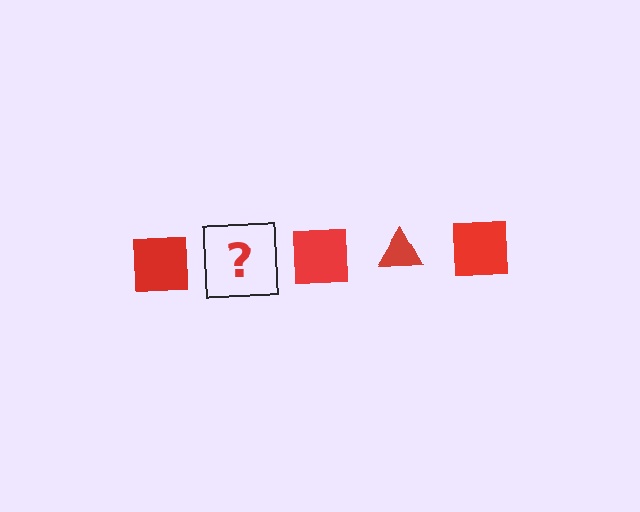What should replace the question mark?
The question mark should be replaced with a red triangle.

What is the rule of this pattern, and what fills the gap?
The rule is that the pattern cycles through square, triangle shapes in red. The gap should be filled with a red triangle.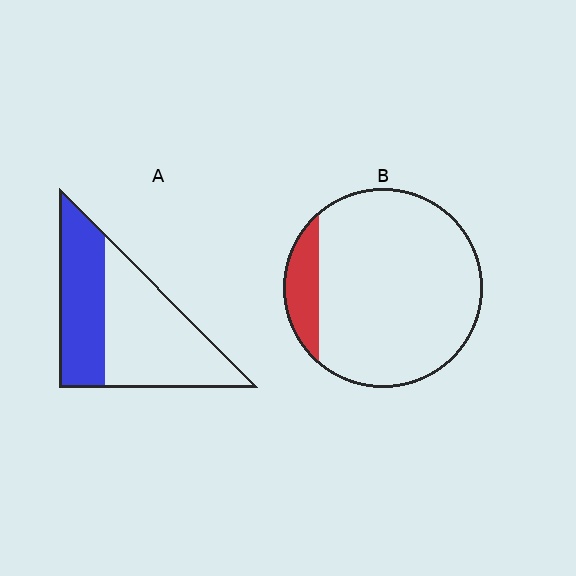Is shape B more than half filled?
No.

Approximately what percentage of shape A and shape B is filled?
A is approximately 40% and B is approximately 10%.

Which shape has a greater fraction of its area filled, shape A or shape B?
Shape A.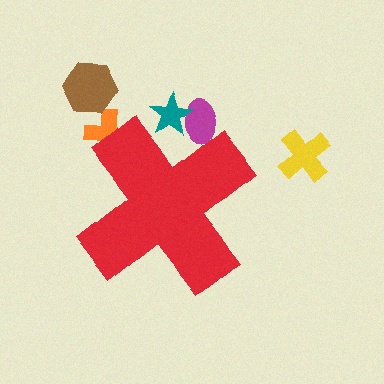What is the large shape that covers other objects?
A red cross.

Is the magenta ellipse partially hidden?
Yes, the magenta ellipse is partially hidden behind the red cross.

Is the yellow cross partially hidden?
No, the yellow cross is fully visible.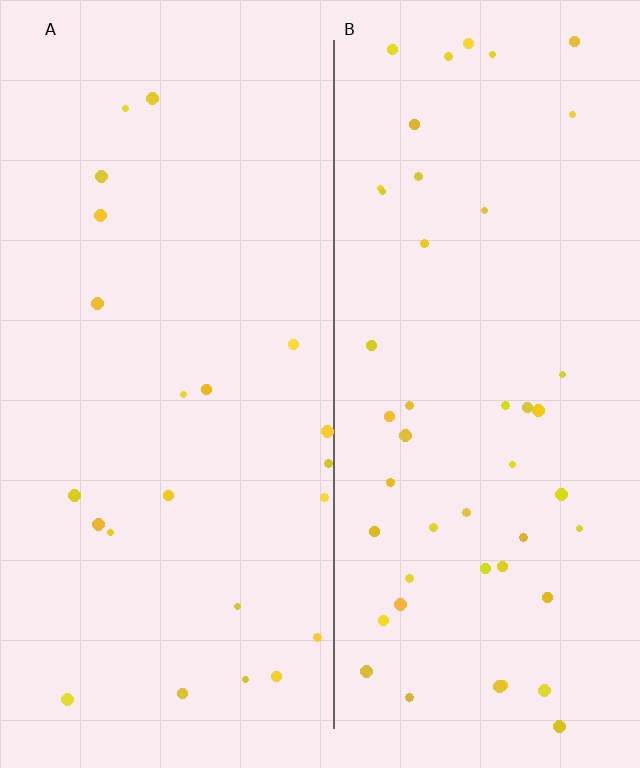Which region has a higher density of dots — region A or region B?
B (the right).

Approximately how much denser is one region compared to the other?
Approximately 2.1× — region B over region A.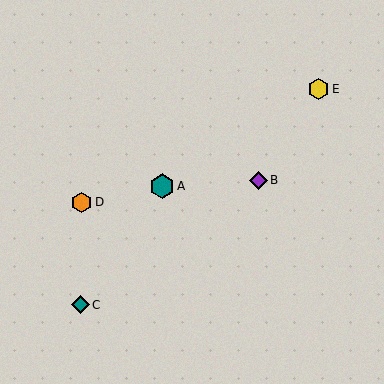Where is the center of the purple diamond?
The center of the purple diamond is at (259, 180).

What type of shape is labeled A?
Shape A is a teal hexagon.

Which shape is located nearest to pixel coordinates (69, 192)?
The orange hexagon (labeled D) at (82, 202) is nearest to that location.